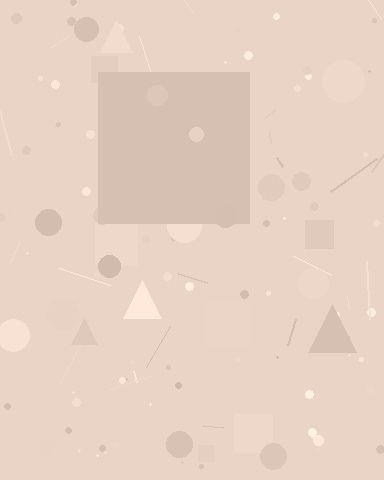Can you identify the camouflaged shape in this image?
The camouflaged shape is a square.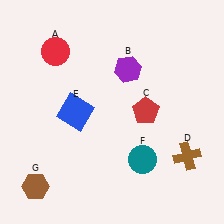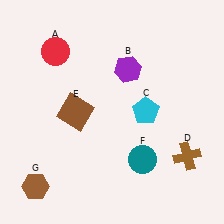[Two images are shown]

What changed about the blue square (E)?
In Image 1, E is blue. In Image 2, it changed to brown.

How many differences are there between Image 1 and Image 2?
There are 2 differences between the two images.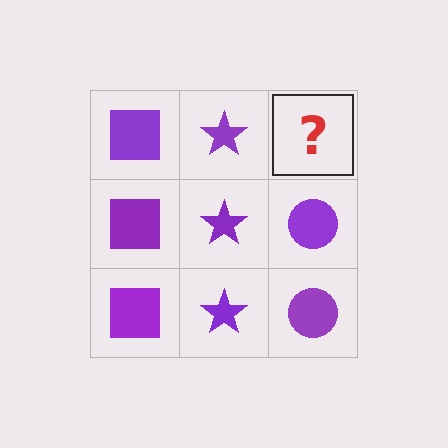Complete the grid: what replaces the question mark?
The question mark should be replaced with a purple circle.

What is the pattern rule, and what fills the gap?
The rule is that each column has a consistent shape. The gap should be filled with a purple circle.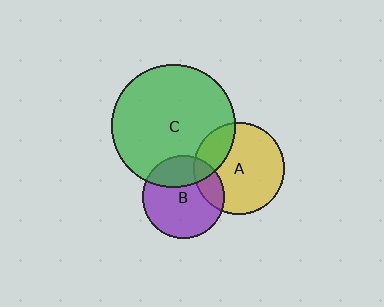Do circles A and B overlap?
Yes.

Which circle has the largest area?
Circle C (green).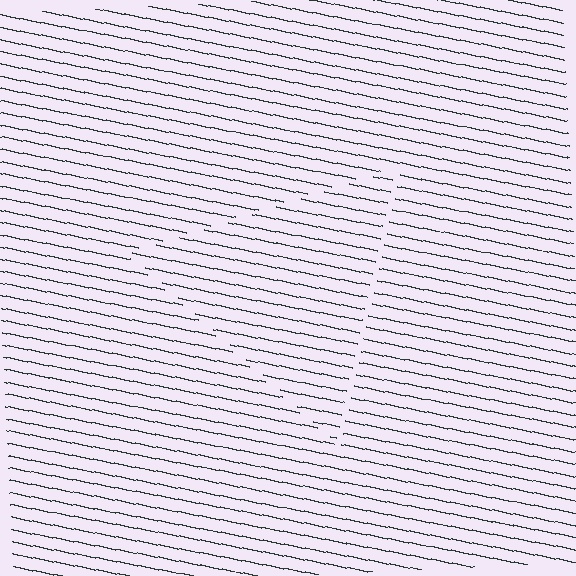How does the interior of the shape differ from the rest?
The interior of the shape contains the same grating, shifted by half a period — the contour is defined by the phase discontinuity where line-ends from the inner and outer gratings abut.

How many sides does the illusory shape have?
3 sides — the line-ends trace a triangle.